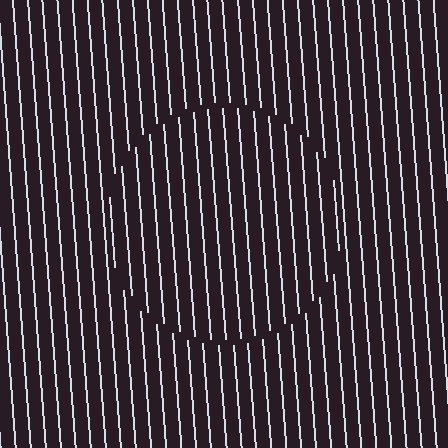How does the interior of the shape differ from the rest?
The interior of the shape contains the same grating, shifted by half a period — the contour is defined by the phase discontinuity where line-ends from the inner and outer gratings abut.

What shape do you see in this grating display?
An illusory circle. The interior of the shape contains the same grating, shifted by half a period — the contour is defined by the phase discontinuity where line-ends from the inner and outer gratings abut.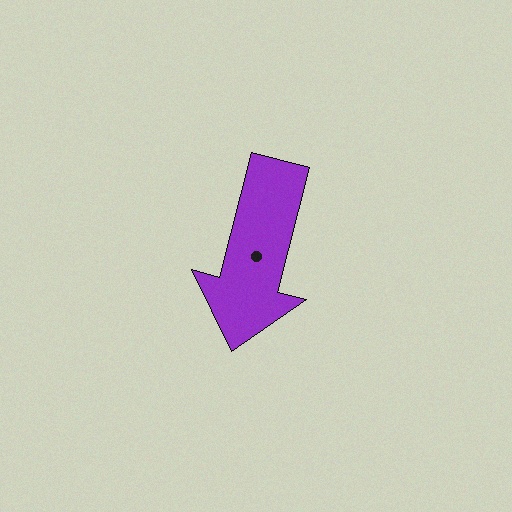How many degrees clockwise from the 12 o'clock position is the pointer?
Approximately 194 degrees.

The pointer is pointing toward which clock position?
Roughly 6 o'clock.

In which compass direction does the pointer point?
South.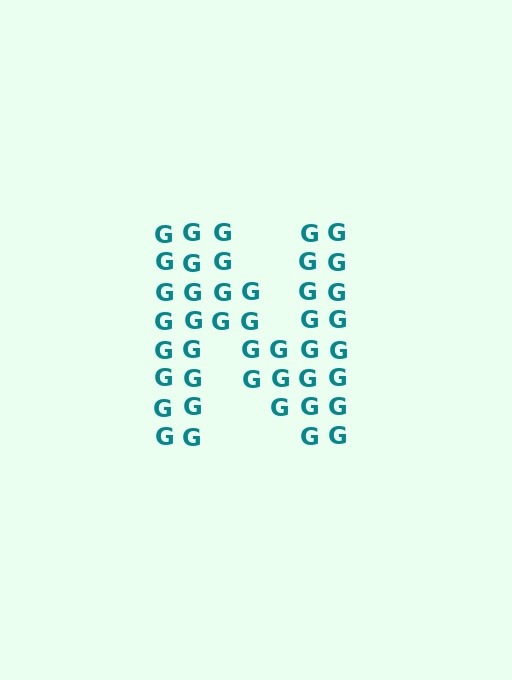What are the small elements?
The small elements are letter G's.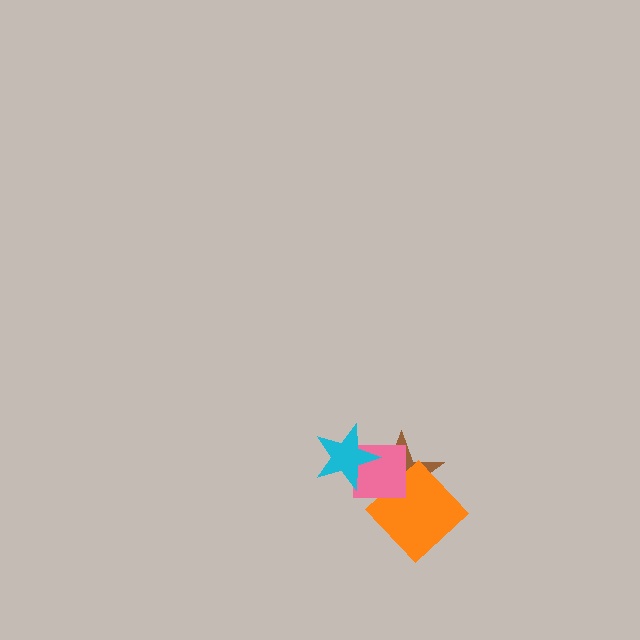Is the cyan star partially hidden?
No, no other shape covers it.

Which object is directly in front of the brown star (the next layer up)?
The orange diamond is directly in front of the brown star.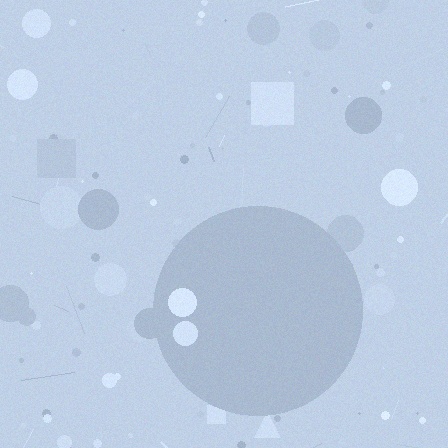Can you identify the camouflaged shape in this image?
The camouflaged shape is a circle.